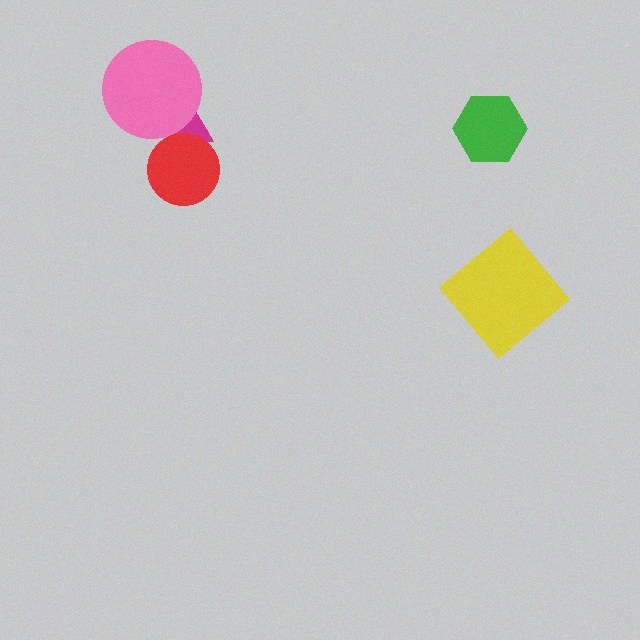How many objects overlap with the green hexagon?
0 objects overlap with the green hexagon.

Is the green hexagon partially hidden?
No, no other shape covers it.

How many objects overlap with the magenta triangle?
2 objects overlap with the magenta triangle.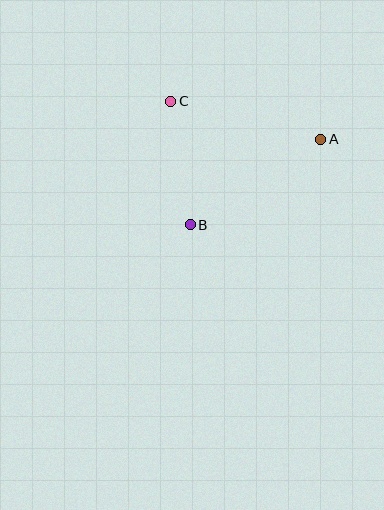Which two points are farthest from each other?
Points A and B are farthest from each other.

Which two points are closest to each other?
Points B and C are closest to each other.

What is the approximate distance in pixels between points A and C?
The distance between A and C is approximately 155 pixels.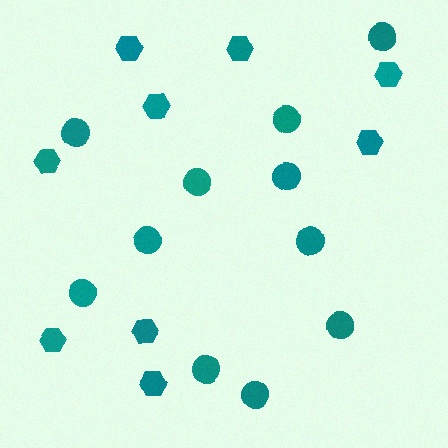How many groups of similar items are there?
There are 2 groups: one group of circles (11) and one group of hexagons (9).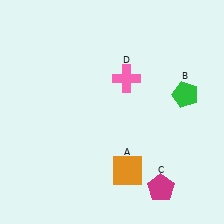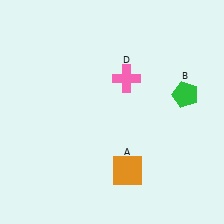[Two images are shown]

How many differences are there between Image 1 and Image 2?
There is 1 difference between the two images.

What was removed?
The magenta pentagon (C) was removed in Image 2.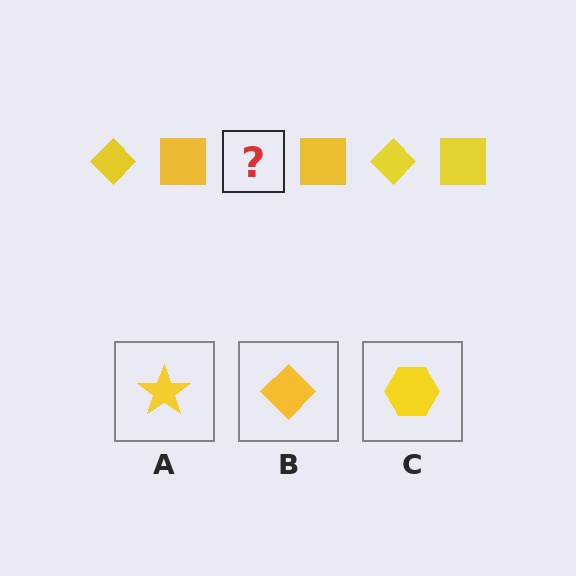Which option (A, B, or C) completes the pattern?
B.